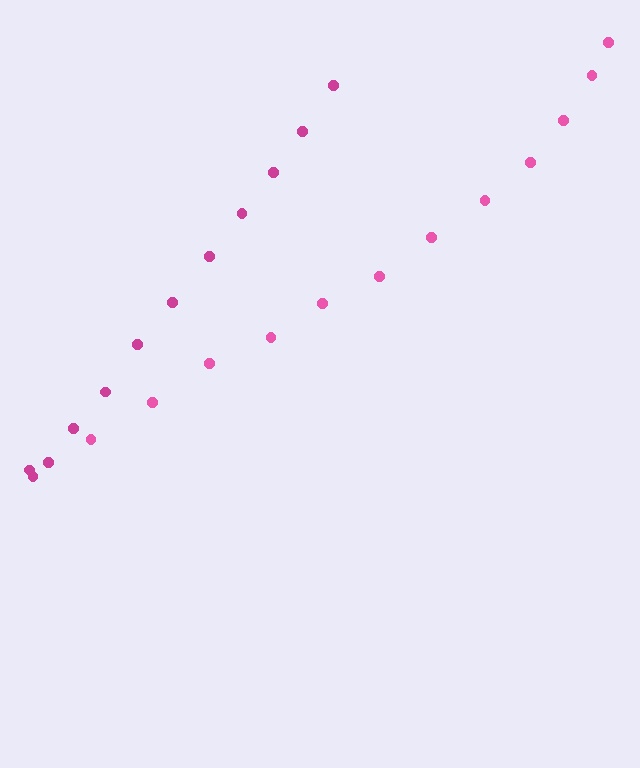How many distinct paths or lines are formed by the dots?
There are 2 distinct paths.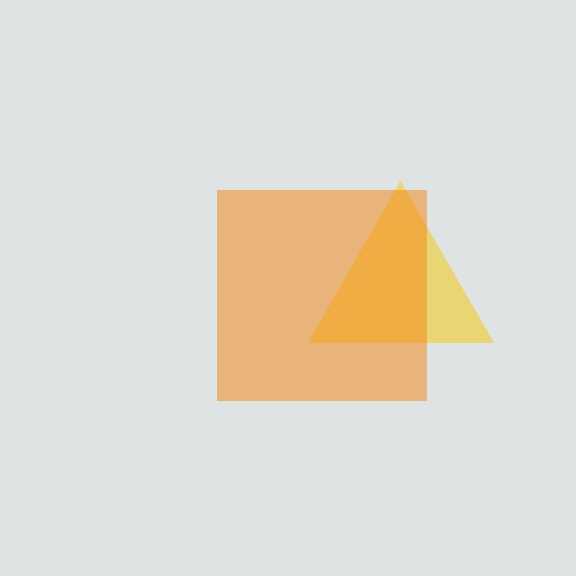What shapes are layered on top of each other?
The layered shapes are: a yellow triangle, an orange square.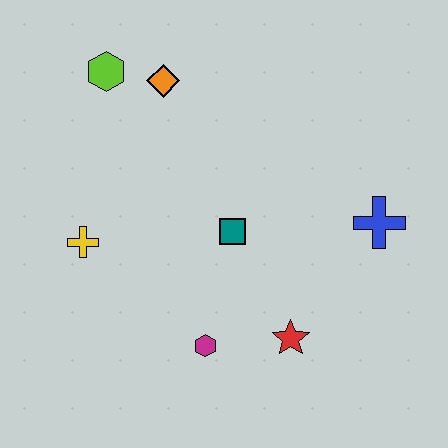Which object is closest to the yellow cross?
The teal square is closest to the yellow cross.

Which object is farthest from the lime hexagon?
The red star is farthest from the lime hexagon.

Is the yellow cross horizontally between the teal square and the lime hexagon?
No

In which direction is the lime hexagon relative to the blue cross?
The lime hexagon is to the left of the blue cross.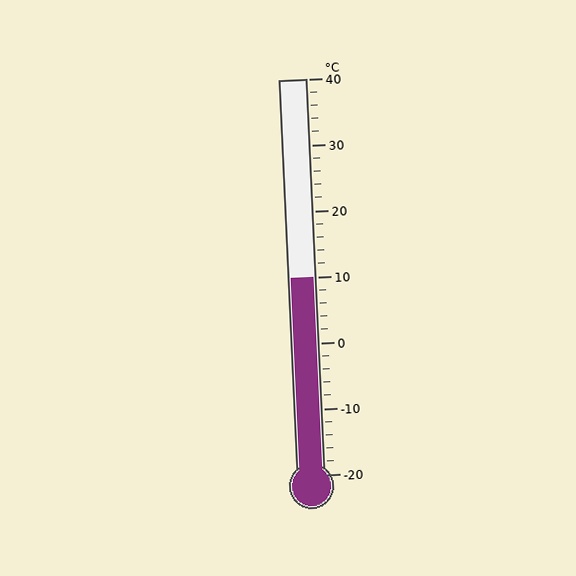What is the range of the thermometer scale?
The thermometer scale ranges from -20°C to 40°C.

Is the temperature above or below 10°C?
The temperature is at 10°C.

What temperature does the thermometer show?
The thermometer shows approximately 10°C.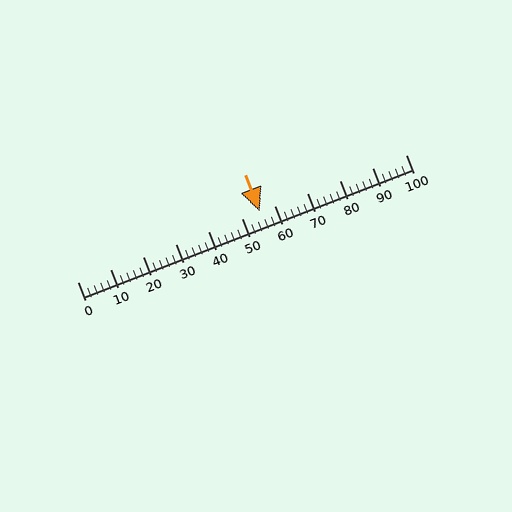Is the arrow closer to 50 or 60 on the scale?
The arrow is closer to 60.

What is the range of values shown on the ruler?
The ruler shows values from 0 to 100.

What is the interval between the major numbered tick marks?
The major tick marks are spaced 10 units apart.